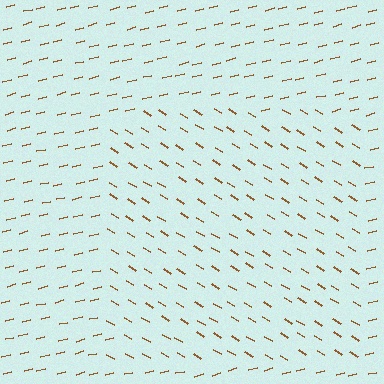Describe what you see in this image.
The image is filled with small brown line segments. A rectangle region in the image has lines oriented differently from the surrounding lines, creating a visible texture boundary.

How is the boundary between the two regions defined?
The boundary is defined purely by a change in line orientation (approximately 45 degrees difference). All lines are the same color and thickness.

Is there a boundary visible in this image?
Yes, there is a texture boundary formed by a change in line orientation.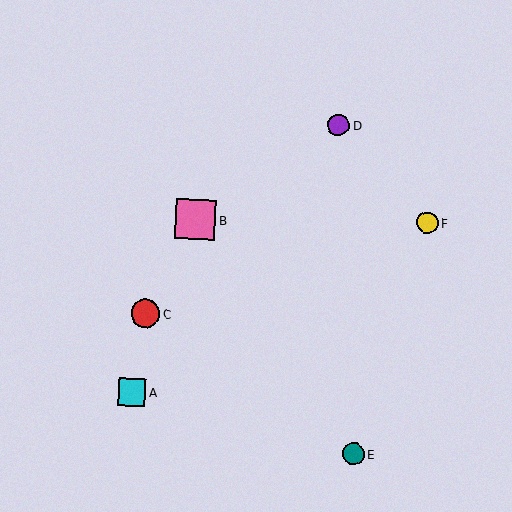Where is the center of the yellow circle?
The center of the yellow circle is at (427, 223).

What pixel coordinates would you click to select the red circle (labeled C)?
Click at (146, 313) to select the red circle C.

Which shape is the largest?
The pink square (labeled B) is the largest.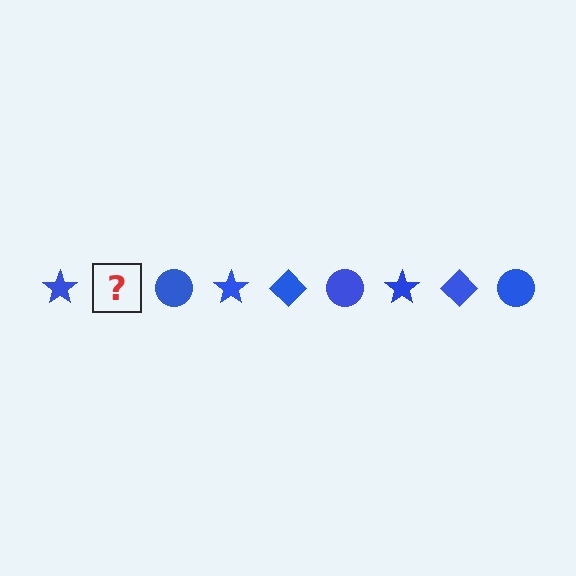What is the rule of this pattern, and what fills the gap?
The rule is that the pattern cycles through star, diamond, circle shapes in blue. The gap should be filled with a blue diamond.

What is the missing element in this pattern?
The missing element is a blue diamond.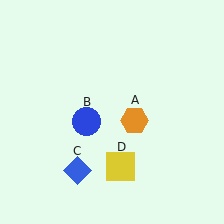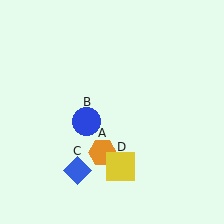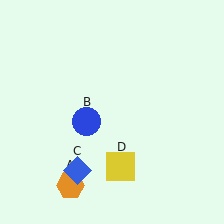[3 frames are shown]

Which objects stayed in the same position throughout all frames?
Blue circle (object B) and blue diamond (object C) and yellow square (object D) remained stationary.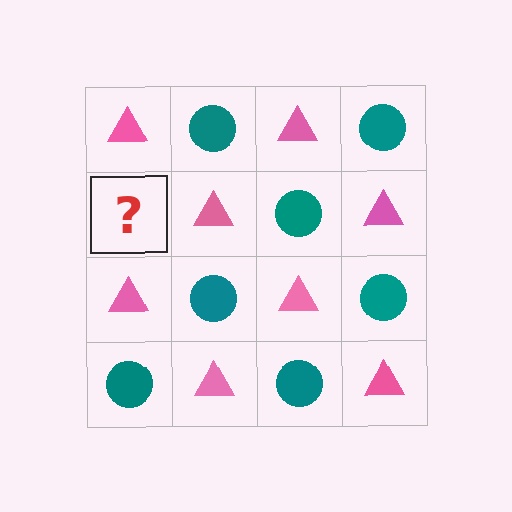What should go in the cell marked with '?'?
The missing cell should contain a teal circle.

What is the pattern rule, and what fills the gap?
The rule is that it alternates pink triangle and teal circle in a checkerboard pattern. The gap should be filled with a teal circle.